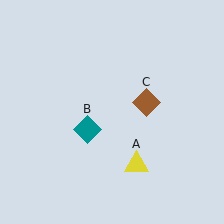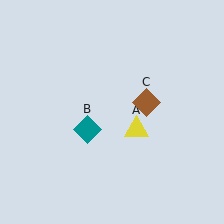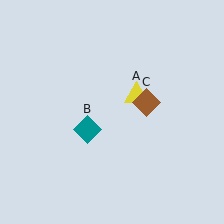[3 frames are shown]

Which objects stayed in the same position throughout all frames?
Teal diamond (object B) and brown diamond (object C) remained stationary.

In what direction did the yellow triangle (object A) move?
The yellow triangle (object A) moved up.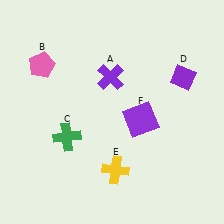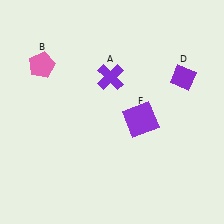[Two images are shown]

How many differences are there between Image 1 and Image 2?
There are 2 differences between the two images.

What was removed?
The green cross (C), the yellow cross (E) were removed in Image 2.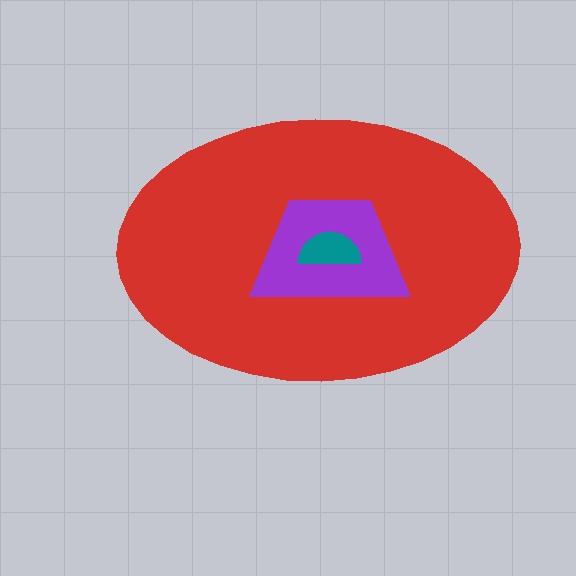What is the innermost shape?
The teal semicircle.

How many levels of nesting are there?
3.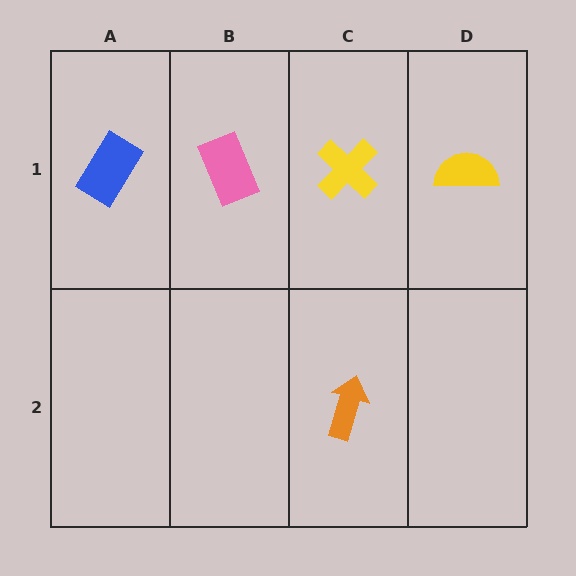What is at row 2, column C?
An orange arrow.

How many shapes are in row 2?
1 shape.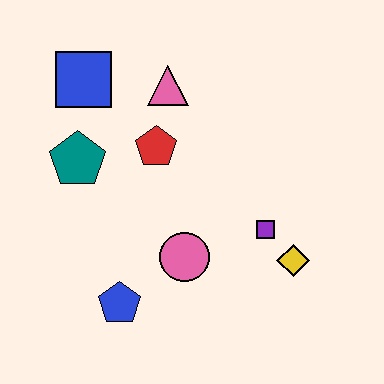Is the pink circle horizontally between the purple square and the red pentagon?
Yes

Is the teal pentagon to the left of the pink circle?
Yes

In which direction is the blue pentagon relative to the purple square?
The blue pentagon is to the left of the purple square.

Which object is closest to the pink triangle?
The red pentagon is closest to the pink triangle.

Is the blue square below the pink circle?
No